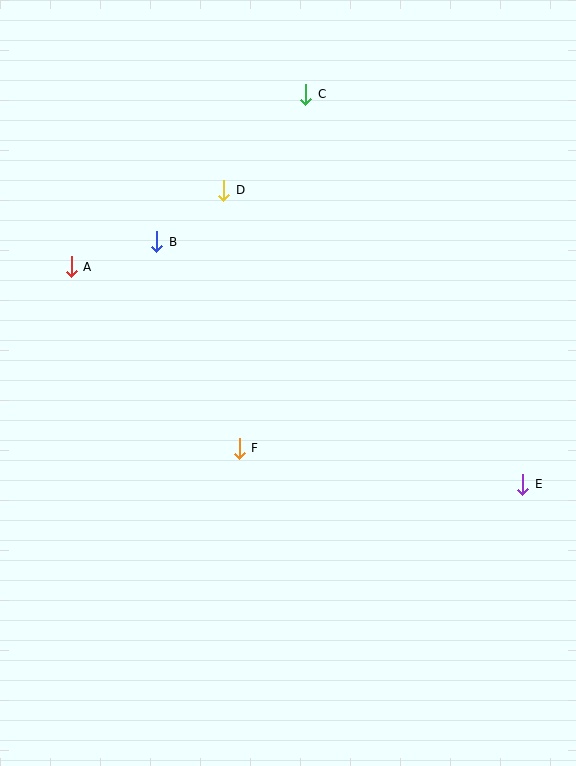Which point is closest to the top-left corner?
Point A is closest to the top-left corner.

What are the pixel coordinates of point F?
Point F is at (239, 448).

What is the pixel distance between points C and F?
The distance between C and F is 360 pixels.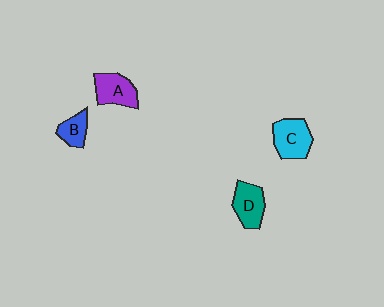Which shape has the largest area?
Shape C (cyan).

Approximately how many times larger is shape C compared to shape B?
Approximately 1.7 times.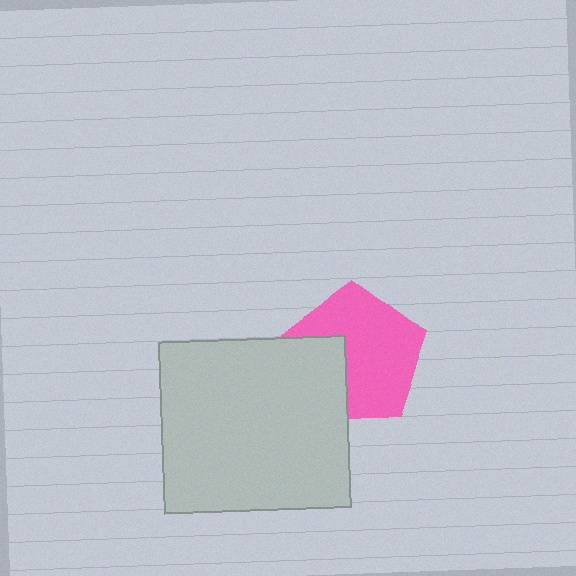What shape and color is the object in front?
The object in front is a light gray rectangle.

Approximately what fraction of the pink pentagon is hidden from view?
Roughly 30% of the pink pentagon is hidden behind the light gray rectangle.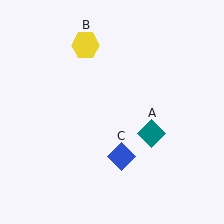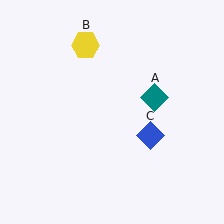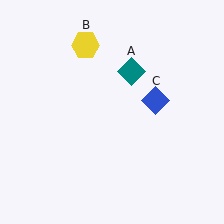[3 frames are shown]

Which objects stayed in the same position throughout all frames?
Yellow hexagon (object B) remained stationary.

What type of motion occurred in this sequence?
The teal diamond (object A), blue diamond (object C) rotated counterclockwise around the center of the scene.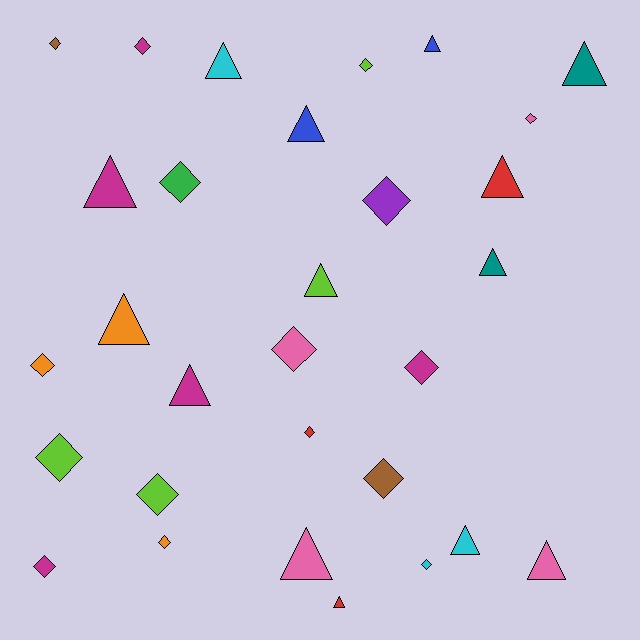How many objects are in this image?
There are 30 objects.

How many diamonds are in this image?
There are 16 diamonds.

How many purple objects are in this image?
There is 1 purple object.